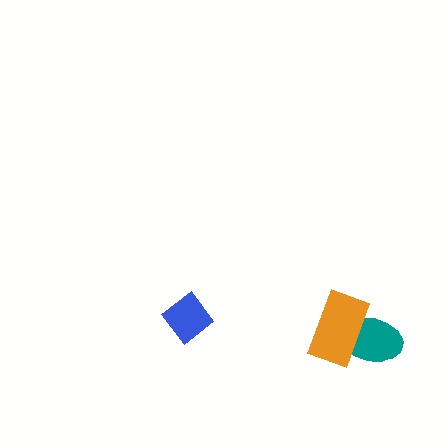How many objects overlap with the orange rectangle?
1 object overlaps with the orange rectangle.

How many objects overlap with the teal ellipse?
1 object overlaps with the teal ellipse.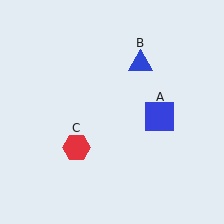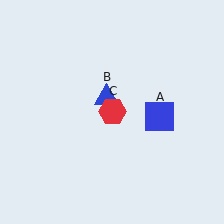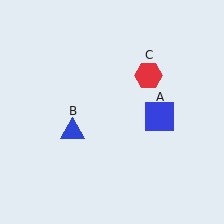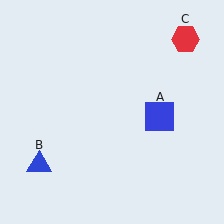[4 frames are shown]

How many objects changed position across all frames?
2 objects changed position: blue triangle (object B), red hexagon (object C).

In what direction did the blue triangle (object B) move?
The blue triangle (object B) moved down and to the left.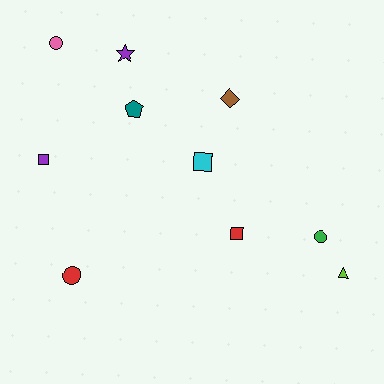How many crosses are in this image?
There are no crosses.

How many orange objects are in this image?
There are no orange objects.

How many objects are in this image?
There are 10 objects.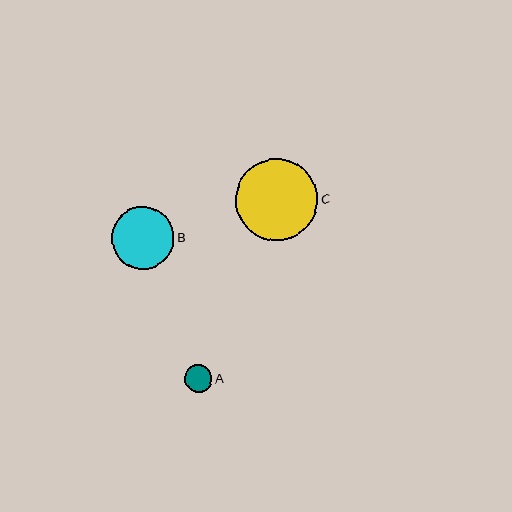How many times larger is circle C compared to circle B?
Circle C is approximately 1.3 times the size of circle B.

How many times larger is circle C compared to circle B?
Circle C is approximately 1.3 times the size of circle B.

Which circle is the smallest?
Circle A is the smallest with a size of approximately 28 pixels.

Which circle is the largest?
Circle C is the largest with a size of approximately 82 pixels.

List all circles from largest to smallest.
From largest to smallest: C, B, A.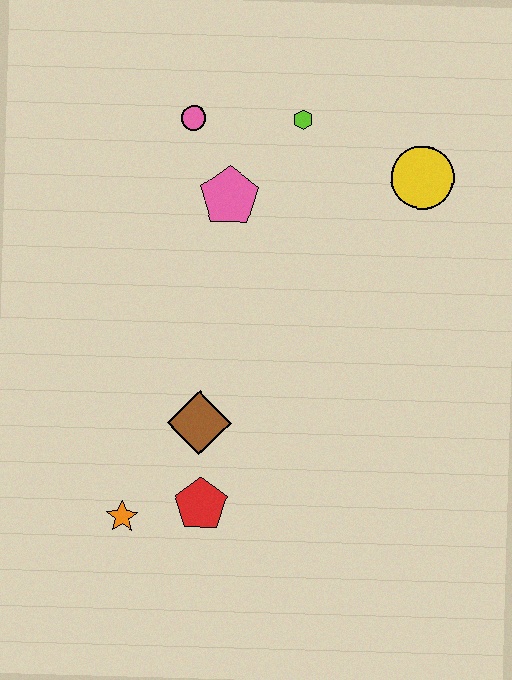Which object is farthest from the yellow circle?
The orange star is farthest from the yellow circle.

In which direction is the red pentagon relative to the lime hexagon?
The red pentagon is below the lime hexagon.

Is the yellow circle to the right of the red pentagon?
Yes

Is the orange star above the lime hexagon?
No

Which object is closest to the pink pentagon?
The pink circle is closest to the pink pentagon.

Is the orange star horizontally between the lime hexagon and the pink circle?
No